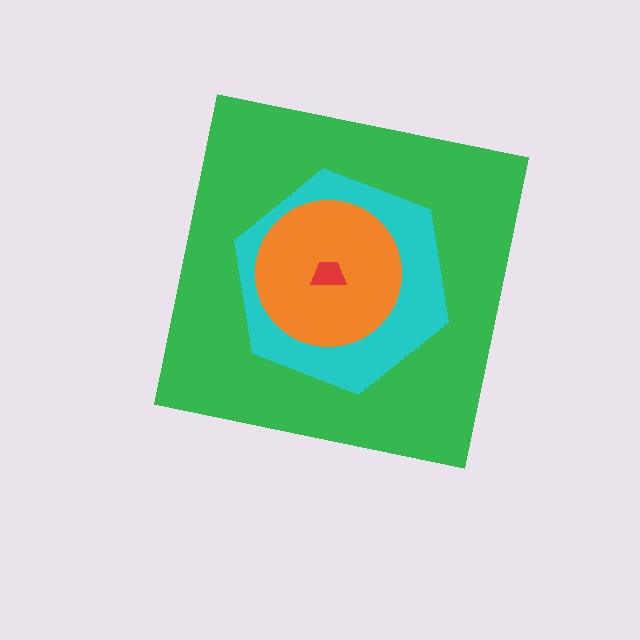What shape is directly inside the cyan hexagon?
The orange circle.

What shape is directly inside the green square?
The cyan hexagon.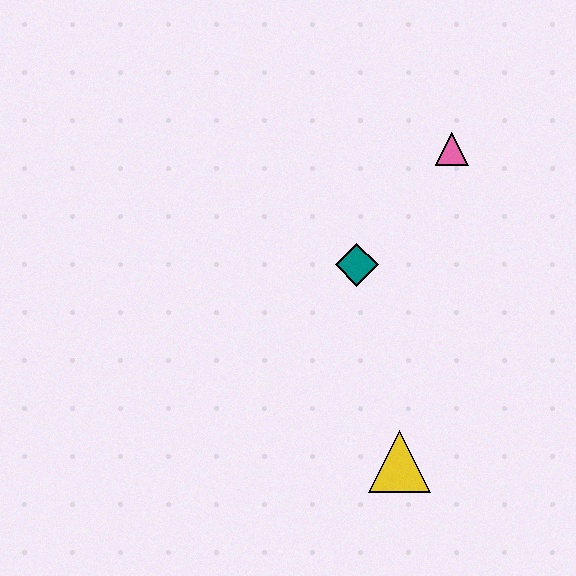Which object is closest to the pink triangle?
The teal diamond is closest to the pink triangle.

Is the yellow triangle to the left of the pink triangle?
Yes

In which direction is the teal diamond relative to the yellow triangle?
The teal diamond is above the yellow triangle.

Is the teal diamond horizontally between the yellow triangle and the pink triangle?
No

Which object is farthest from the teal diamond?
The yellow triangle is farthest from the teal diamond.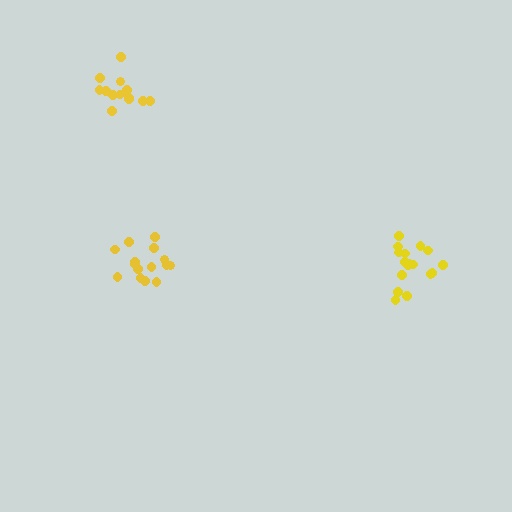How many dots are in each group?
Group 1: 15 dots, Group 2: 13 dots, Group 3: 17 dots (45 total).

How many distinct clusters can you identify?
There are 3 distinct clusters.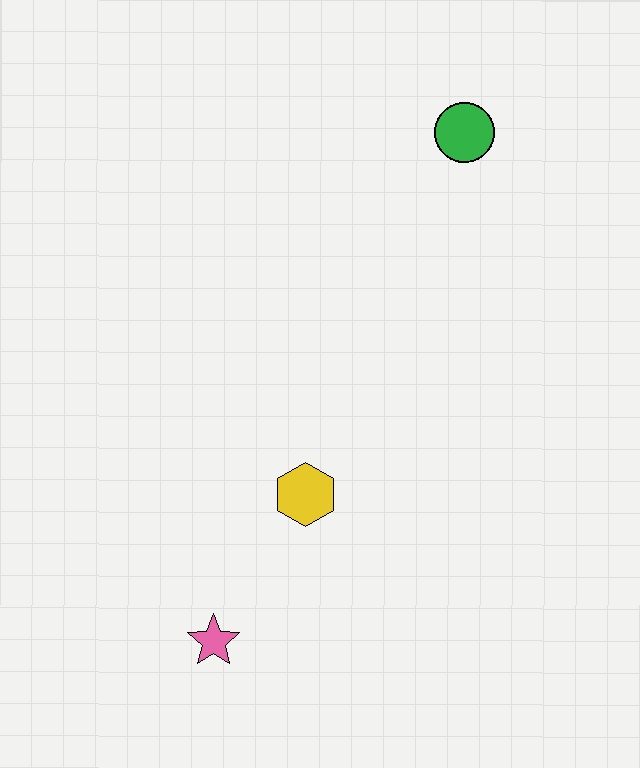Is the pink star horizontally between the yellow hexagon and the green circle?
No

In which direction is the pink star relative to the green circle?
The pink star is below the green circle.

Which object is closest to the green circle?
The yellow hexagon is closest to the green circle.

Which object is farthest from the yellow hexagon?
The green circle is farthest from the yellow hexagon.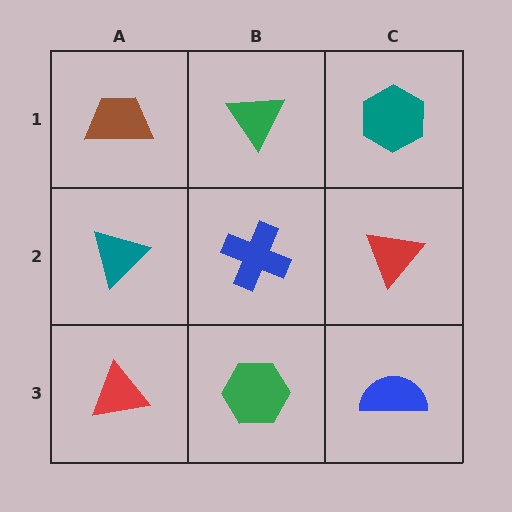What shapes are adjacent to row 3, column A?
A teal triangle (row 2, column A), a green hexagon (row 3, column B).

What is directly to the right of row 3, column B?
A blue semicircle.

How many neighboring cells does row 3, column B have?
3.